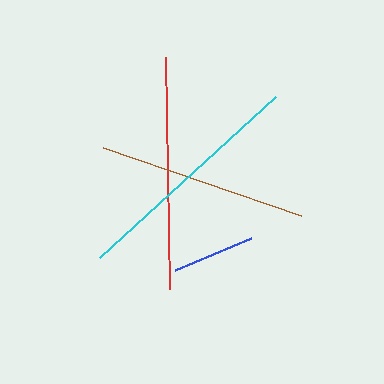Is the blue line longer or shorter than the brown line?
The brown line is longer than the blue line.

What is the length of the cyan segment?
The cyan segment is approximately 238 pixels long.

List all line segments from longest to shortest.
From longest to shortest: cyan, red, brown, blue.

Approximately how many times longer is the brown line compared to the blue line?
The brown line is approximately 2.5 times the length of the blue line.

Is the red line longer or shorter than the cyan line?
The cyan line is longer than the red line.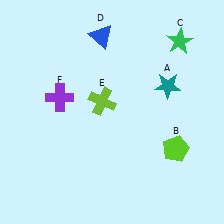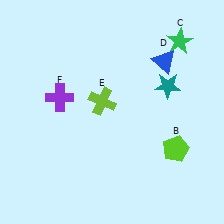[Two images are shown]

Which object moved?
The blue triangle (D) moved right.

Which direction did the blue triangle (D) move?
The blue triangle (D) moved right.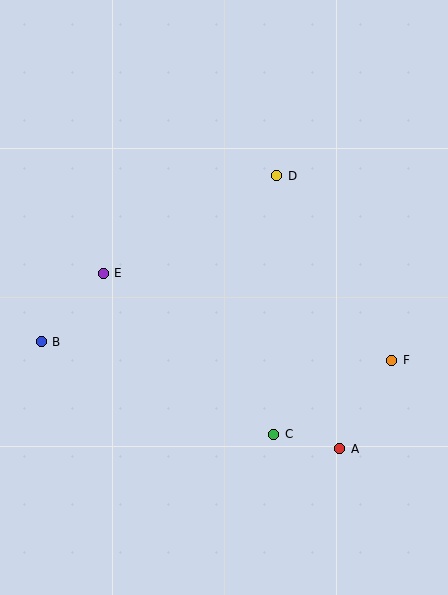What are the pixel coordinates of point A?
Point A is at (340, 449).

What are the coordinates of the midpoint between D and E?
The midpoint between D and E is at (190, 224).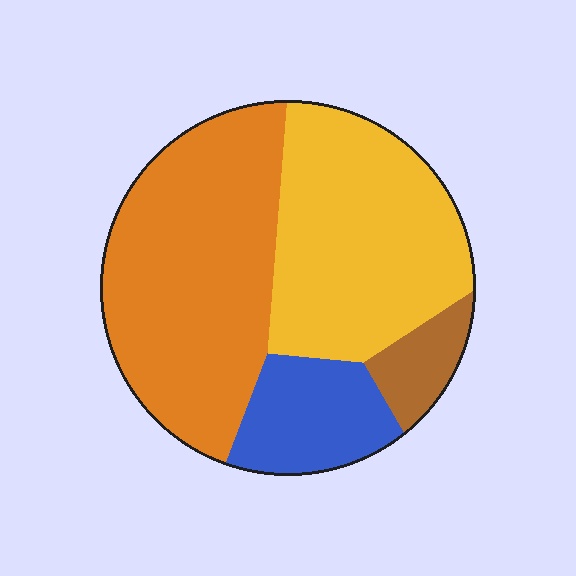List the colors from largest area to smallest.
From largest to smallest: orange, yellow, blue, brown.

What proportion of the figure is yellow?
Yellow takes up between a quarter and a half of the figure.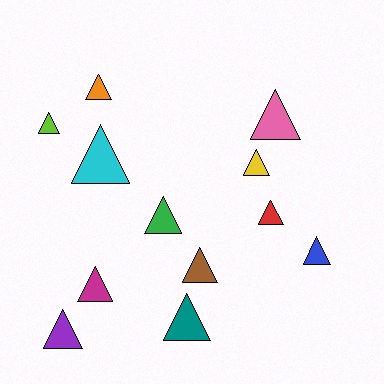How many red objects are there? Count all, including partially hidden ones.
There is 1 red object.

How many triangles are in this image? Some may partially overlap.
There are 12 triangles.